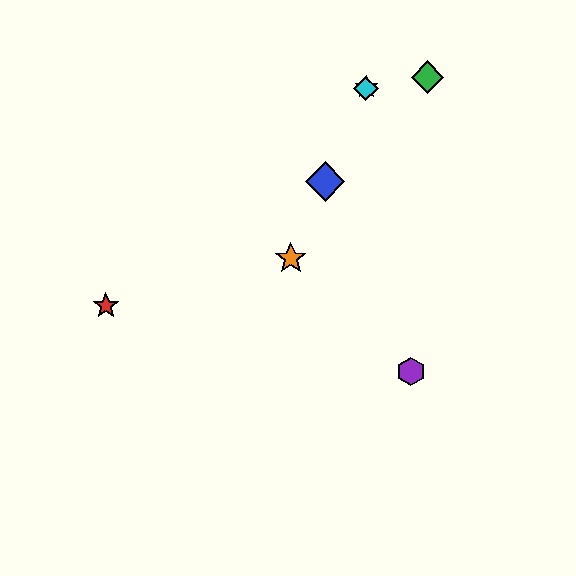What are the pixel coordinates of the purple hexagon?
The purple hexagon is at (411, 372).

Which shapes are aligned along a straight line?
The blue diamond, the yellow star, the orange star, the cyan diamond are aligned along a straight line.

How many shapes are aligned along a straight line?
4 shapes (the blue diamond, the yellow star, the orange star, the cyan diamond) are aligned along a straight line.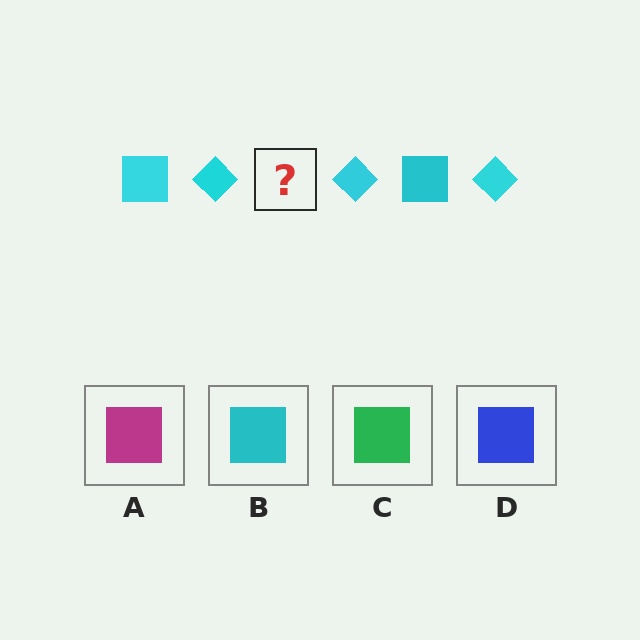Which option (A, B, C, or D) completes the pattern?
B.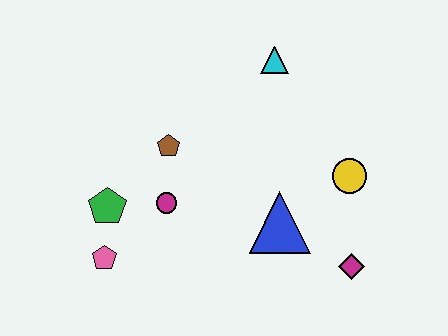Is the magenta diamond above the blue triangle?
No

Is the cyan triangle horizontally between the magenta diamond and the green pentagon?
Yes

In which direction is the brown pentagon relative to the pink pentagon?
The brown pentagon is above the pink pentagon.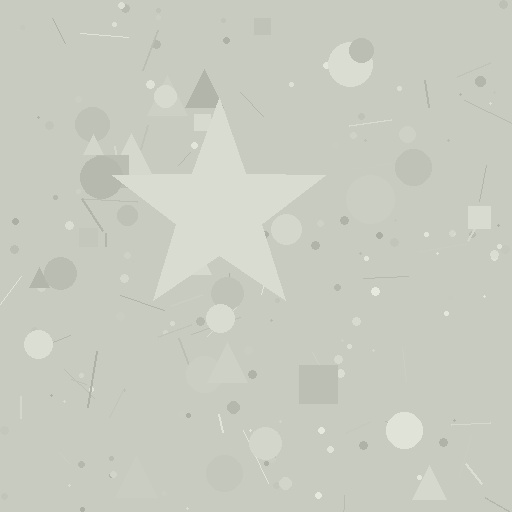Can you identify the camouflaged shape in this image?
The camouflaged shape is a star.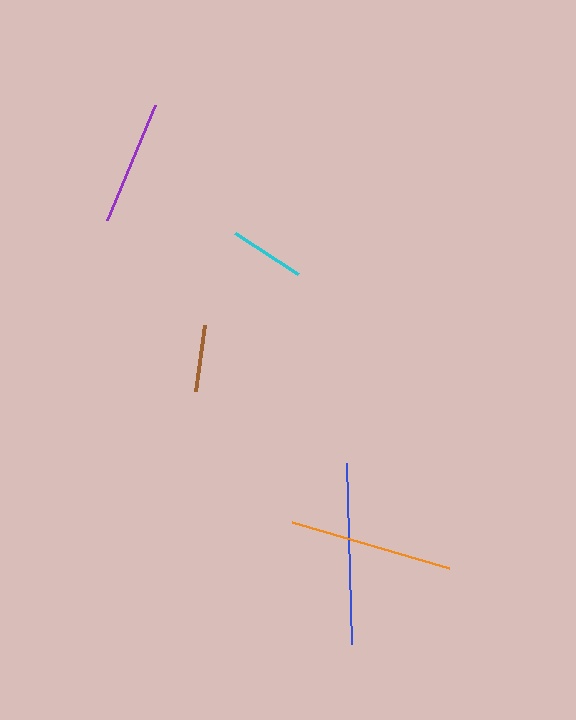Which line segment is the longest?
The blue line is the longest at approximately 181 pixels.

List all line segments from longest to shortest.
From longest to shortest: blue, orange, purple, cyan, brown.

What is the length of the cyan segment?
The cyan segment is approximately 75 pixels long.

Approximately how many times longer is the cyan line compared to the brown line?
The cyan line is approximately 1.1 times the length of the brown line.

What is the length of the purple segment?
The purple segment is approximately 124 pixels long.